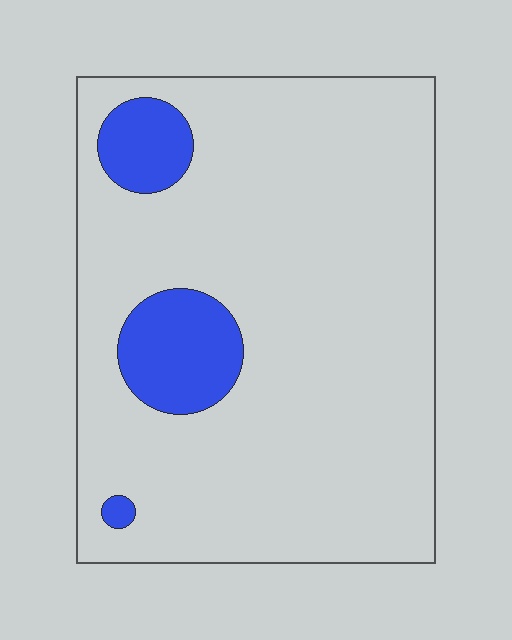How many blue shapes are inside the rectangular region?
3.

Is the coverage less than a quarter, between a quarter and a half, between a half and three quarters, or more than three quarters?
Less than a quarter.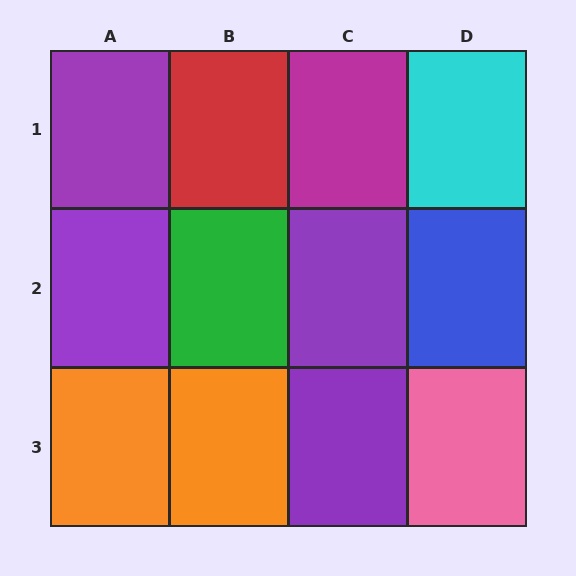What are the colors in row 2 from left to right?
Purple, green, purple, blue.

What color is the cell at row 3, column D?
Pink.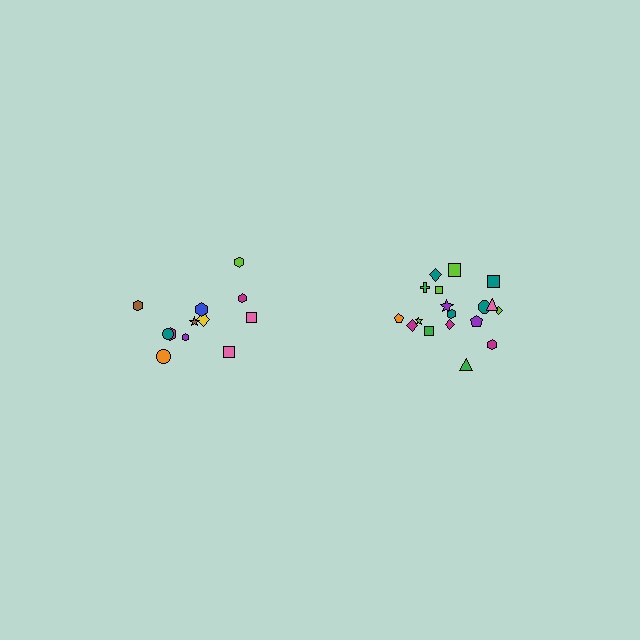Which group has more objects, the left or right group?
The right group.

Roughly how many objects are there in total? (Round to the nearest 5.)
Roughly 30 objects in total.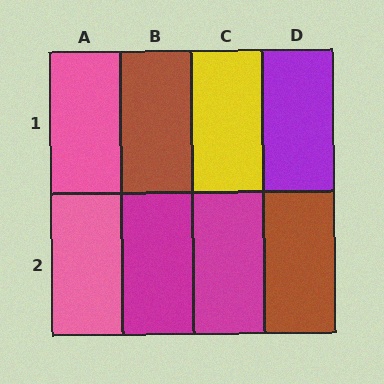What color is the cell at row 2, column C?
Magenta.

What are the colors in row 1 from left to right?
Pink, brown, yellow, purple.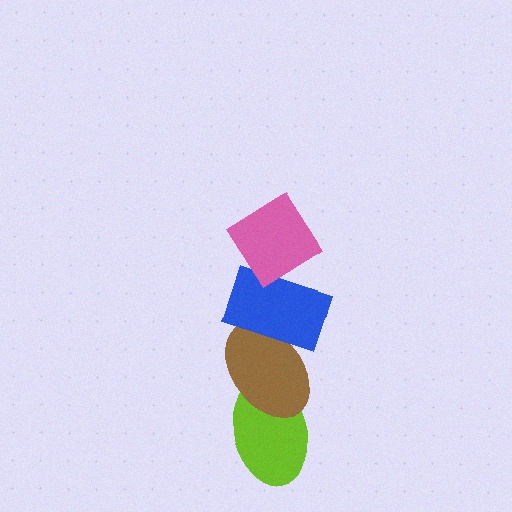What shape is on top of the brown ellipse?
The blue rectangle is on top of the brown ellipse.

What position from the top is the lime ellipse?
The lime ellipse is 4th from the top.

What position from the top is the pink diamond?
The pink diamond is 1st from the top.